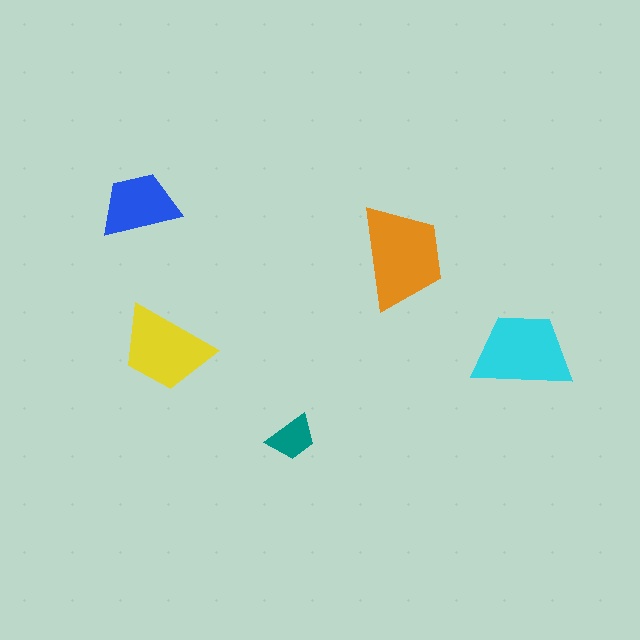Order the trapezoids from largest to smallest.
the orange one, the cyan one, the yellow one, the blue one, the teal one.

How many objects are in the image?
There are 5 objects in the image.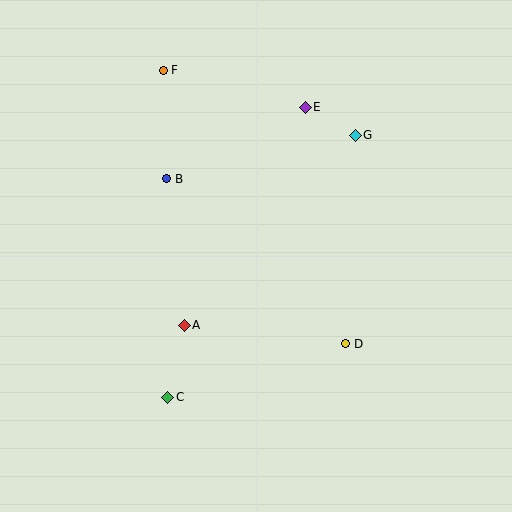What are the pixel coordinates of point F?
Point F is at (163, 70).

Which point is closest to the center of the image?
Point A at (184, 325) is closest to the center.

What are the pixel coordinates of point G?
Point G is at (355, 135).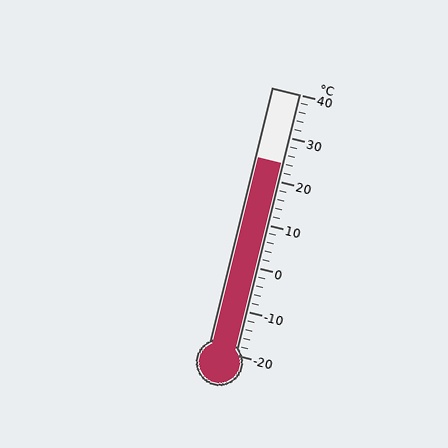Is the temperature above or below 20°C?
The temperature is above 20°C.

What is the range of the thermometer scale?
The thermometer scale ranges from -20°C to 40°C.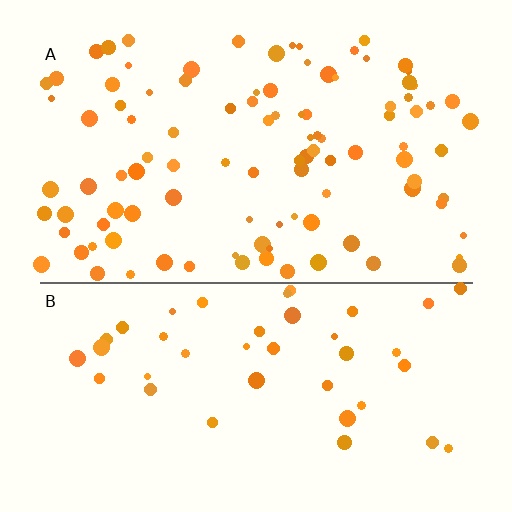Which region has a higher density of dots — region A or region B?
A (the top).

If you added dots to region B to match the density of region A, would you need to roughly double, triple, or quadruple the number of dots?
Approximately double.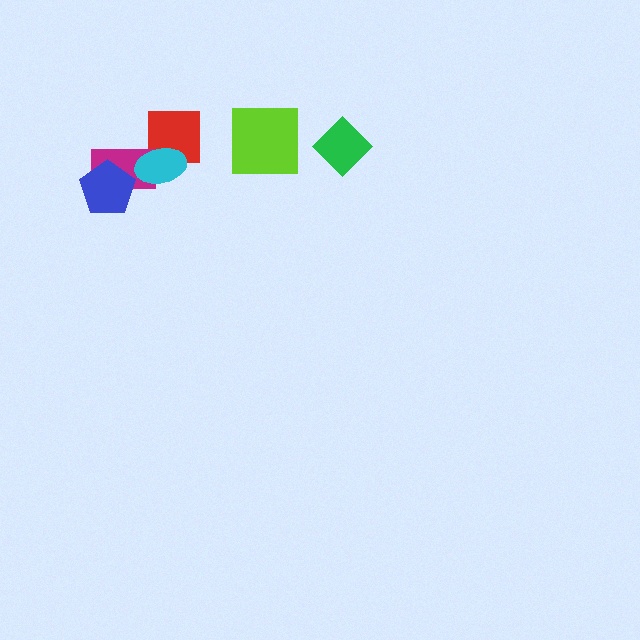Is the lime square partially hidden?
No, no other shape covers it.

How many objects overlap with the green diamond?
0 objects overlap with the green diamond.